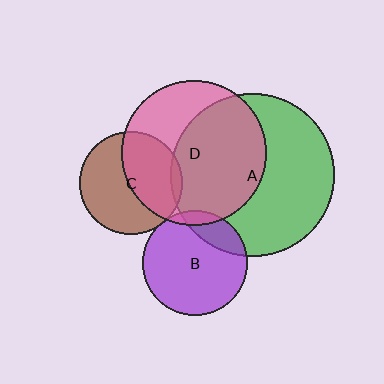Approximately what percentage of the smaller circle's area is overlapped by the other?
Approximately 45%.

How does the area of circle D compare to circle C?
Approximately 1.9 times.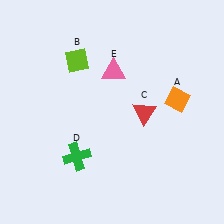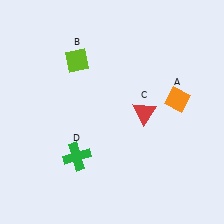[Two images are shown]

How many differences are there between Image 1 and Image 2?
There is 1 difference between the two images.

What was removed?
The pink triangle (E) was removed in Image 2.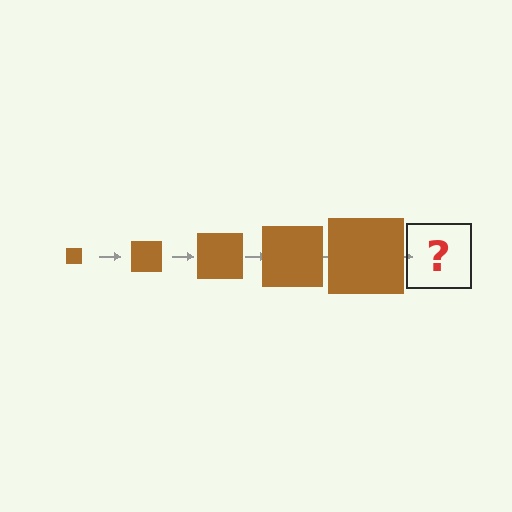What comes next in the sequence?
The next element should be a brown square, larger than the previous one.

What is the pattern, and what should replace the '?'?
The pattern is that the square gets progressively larger each step. The '?' should be a brown square, larger than the previous one.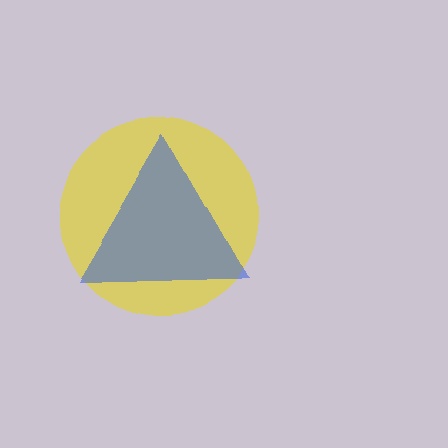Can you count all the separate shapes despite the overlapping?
Yes, there are 2 separate shapes.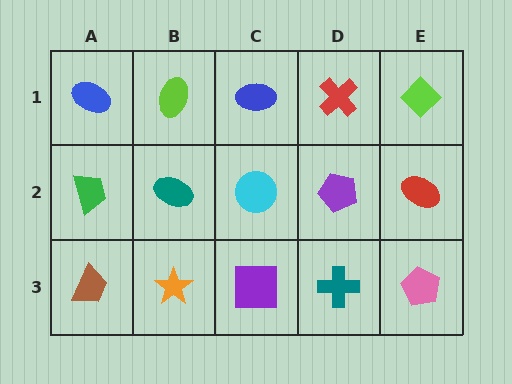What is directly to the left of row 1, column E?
A red cross.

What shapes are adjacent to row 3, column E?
A red ellipse (row 2, column E), a teal cross (row 3, column D).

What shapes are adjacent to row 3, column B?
A teal ellipse (row 2, column B), a brown trapezoid (row 3, column A), a purple square (row 3, column C).